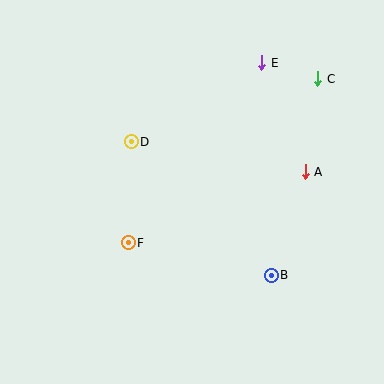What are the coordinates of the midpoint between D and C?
The midpoint between D and C is at (224, 110).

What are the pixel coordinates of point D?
Point D is at (131, 142).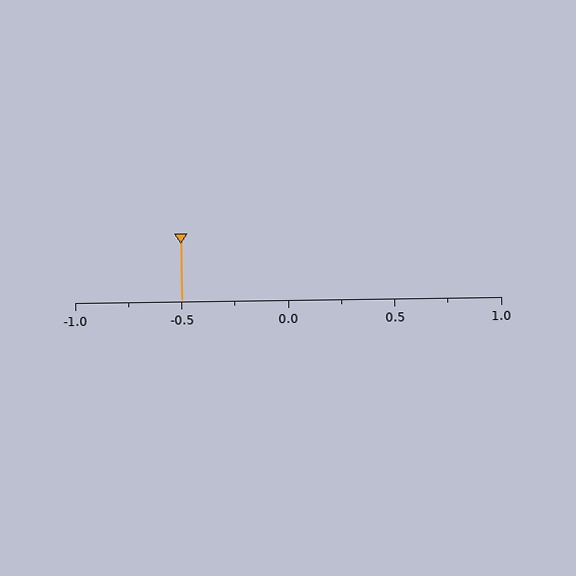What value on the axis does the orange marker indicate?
The marker indicates approximately -0.5.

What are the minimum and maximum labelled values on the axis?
The axis runs from -1.0 to 1.0.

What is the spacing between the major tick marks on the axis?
The major ticks are spaced 0.5 apart.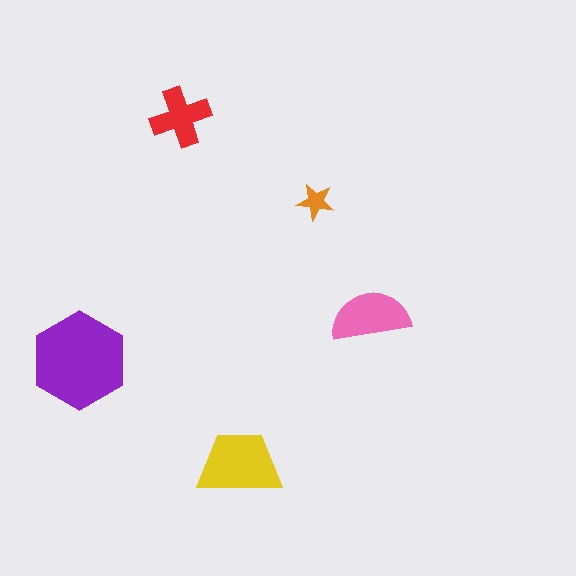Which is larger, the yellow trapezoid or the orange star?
The yellow trapezoid.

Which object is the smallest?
The orange star.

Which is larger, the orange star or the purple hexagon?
The purple hexagon.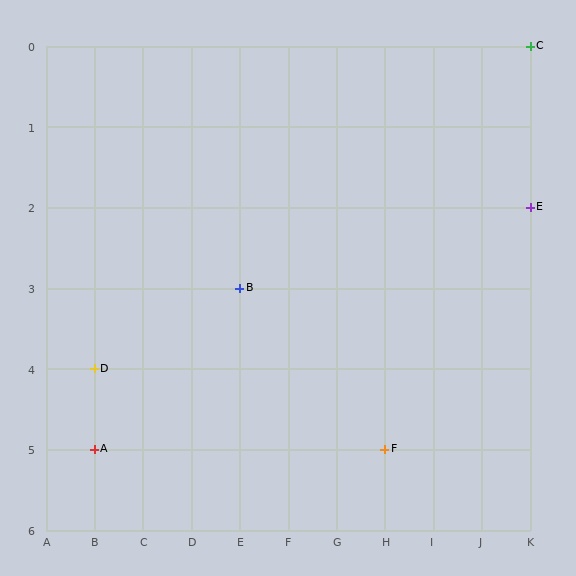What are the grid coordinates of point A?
Point A is at grid coordinates (B, 5).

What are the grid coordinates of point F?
Point F is at grid coordinates (H, 5).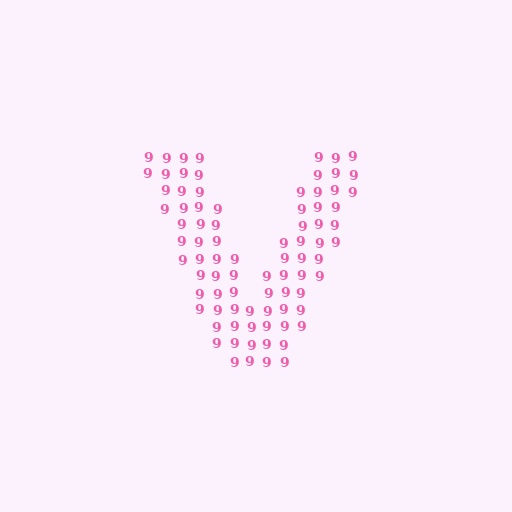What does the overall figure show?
The overall figure shows the letter V.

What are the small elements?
The small elements are digit 9's.